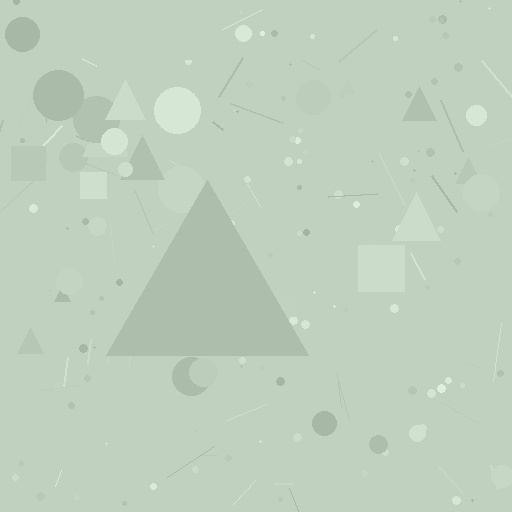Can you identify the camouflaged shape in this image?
The camouflaged shape is a triangle.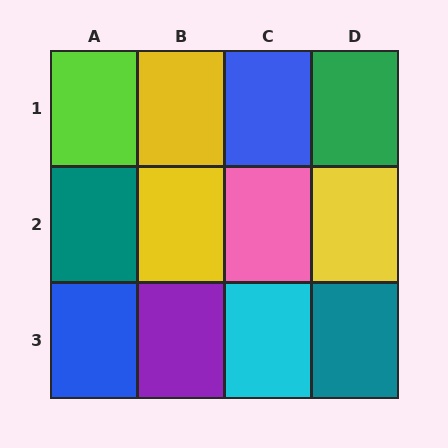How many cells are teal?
2 cells are teal.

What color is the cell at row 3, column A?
Blue.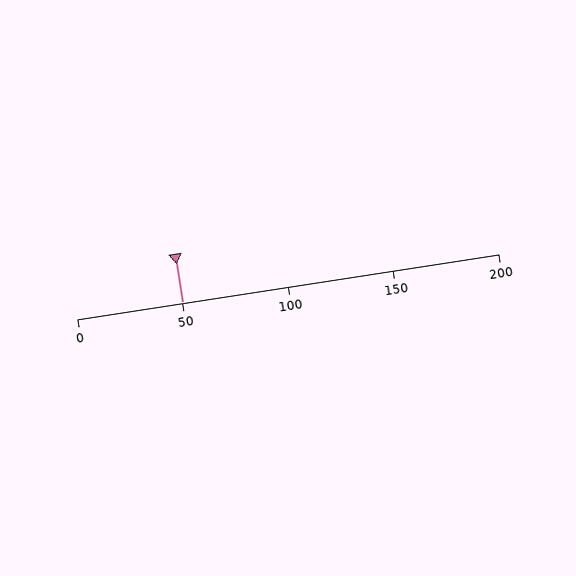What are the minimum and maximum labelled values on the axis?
The axis runs from 0 to 200.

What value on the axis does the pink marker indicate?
The marker indicates approximately 50.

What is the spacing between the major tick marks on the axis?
The major ticks are spaced 50 apart.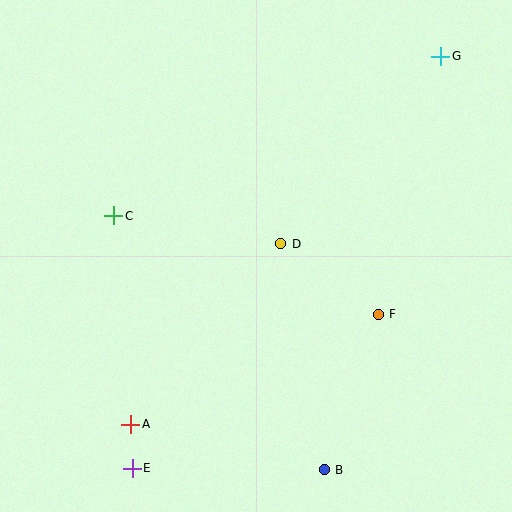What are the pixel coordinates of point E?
Point E is at (132, 468).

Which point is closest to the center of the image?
Point D at (281, 244) is closest to the center.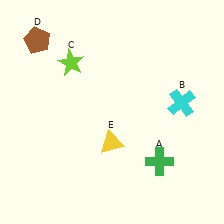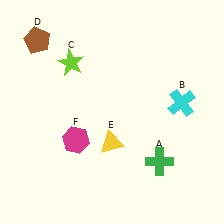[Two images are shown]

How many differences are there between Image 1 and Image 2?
There is 1 difference between the two images.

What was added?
A magenta hexagon (F) was added in Image 2.